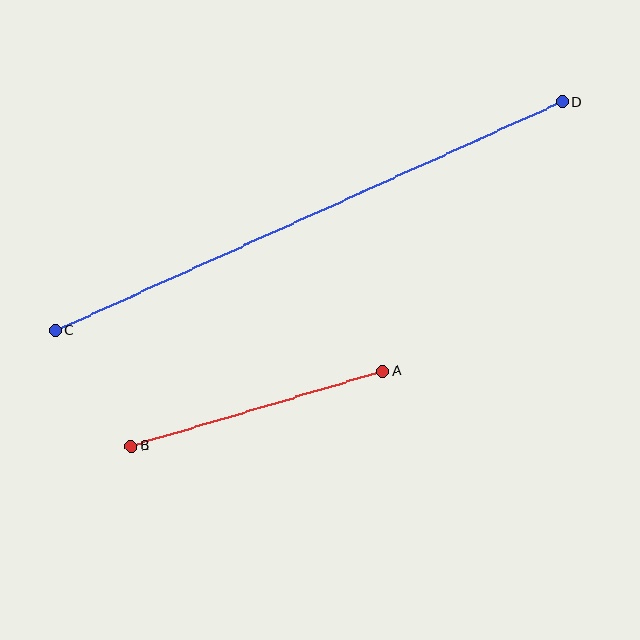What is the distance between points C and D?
The distance is approximately 556 pixels.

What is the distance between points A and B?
The distance is approximately 263 pixels.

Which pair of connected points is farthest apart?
Points C and D are farthest apart.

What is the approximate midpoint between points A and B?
The midpoint is at approximately (257, 409) pixels.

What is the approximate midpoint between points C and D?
The midpoint is at approximately (309, 216) pixels.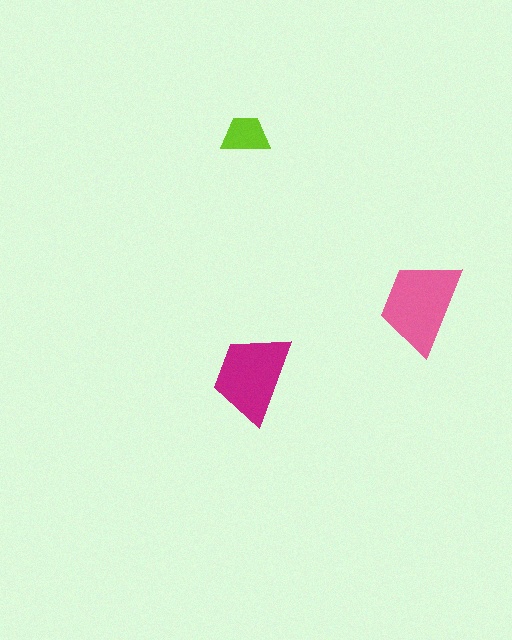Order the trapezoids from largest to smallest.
the pink one, the magenta one, the lime one.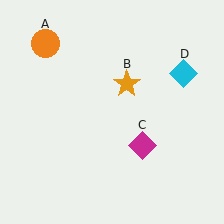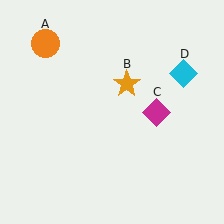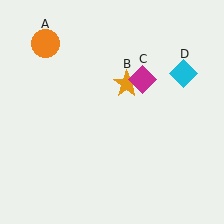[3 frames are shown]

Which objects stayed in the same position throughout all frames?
Orange circle (object A) and orange star (object B) and cyan diamond (object D) remained stationary.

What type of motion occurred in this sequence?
The magenta diamond (object C) rotated counterclockwise around the center of the scene.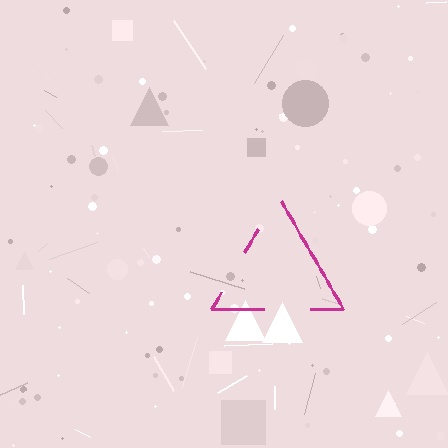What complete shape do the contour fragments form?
The contour fragments form a triangle.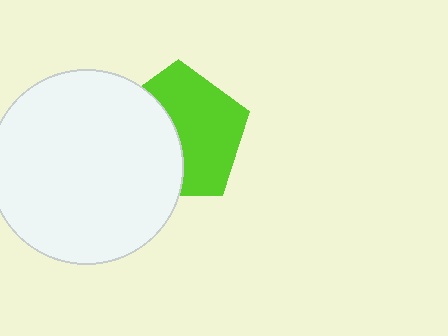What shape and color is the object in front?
The object in front is a white circle.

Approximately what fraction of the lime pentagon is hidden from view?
Roughly 43% of the lime pentagon is hidden behind the white circle.